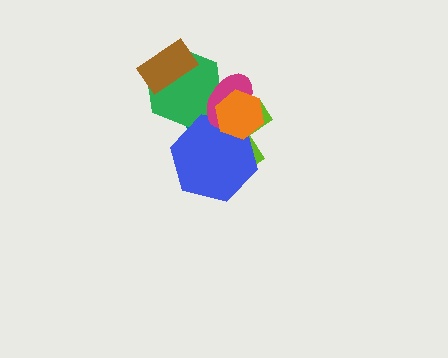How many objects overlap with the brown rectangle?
1 object overlaps with the brown rectangle.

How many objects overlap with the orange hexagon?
4 objects overlap with the orange hexagon.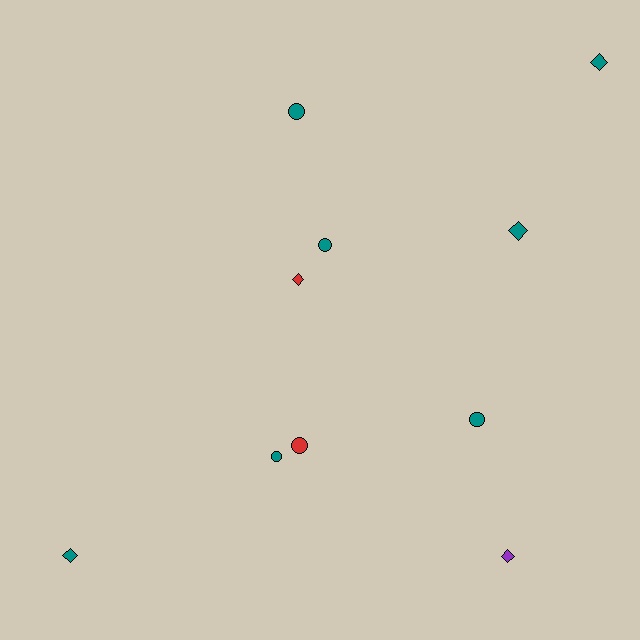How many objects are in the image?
There are 10 objects.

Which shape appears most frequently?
Diamond, with 5 objects.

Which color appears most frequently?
Teal, with 7 objects.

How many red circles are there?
There is 1 red circle.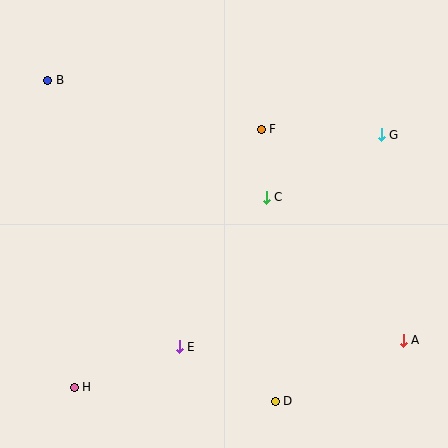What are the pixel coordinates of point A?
Point A is at (403, 340).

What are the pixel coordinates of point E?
Point E is at (179, 347).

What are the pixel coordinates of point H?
Point H is at (74, 387).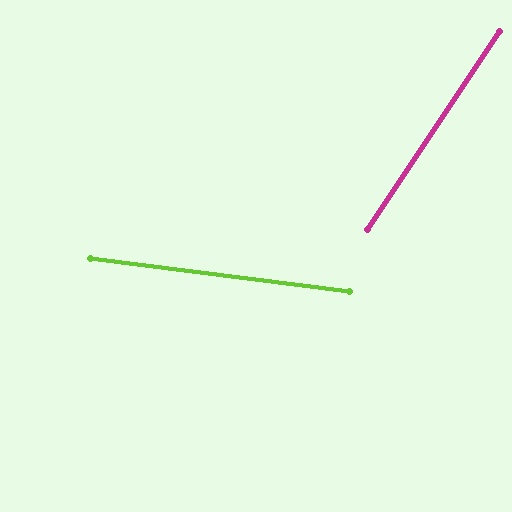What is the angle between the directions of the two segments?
Approximately 63 degrees.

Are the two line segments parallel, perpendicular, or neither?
Neither parallel nor perpendicular — they differ by about 63°.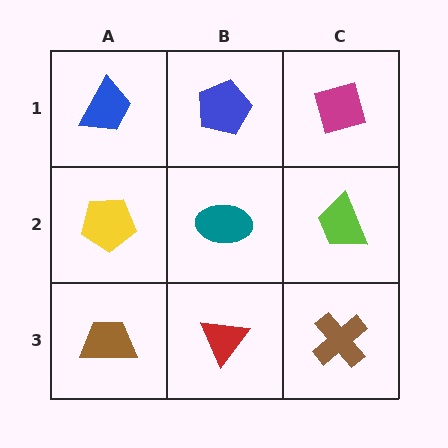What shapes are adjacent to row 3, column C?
A lime trapezoid (row 2, column C), a red triangle (row 3, column B).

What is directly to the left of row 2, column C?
A teal ellipse.